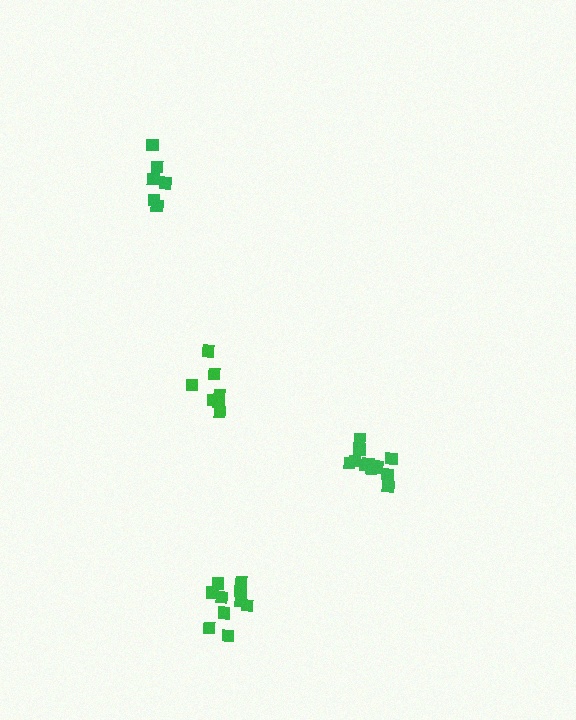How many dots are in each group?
Group 1: 10 dots, Group 2: 6 dots, Group 3: 7 dots, Group 4: 12 dots (35 total).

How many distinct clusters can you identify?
There are 4 distinct clusters.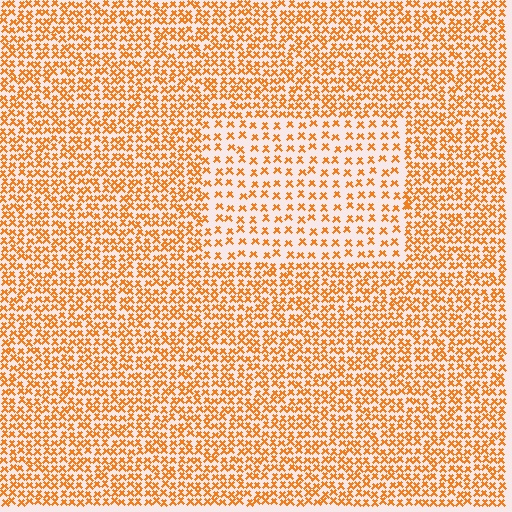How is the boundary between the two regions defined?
The boundary is defined by a change in element density (approximately 2.0x ratio). All elements are the same color, size, and shape.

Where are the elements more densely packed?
The elements are more densely packed outside the rectangle boundary.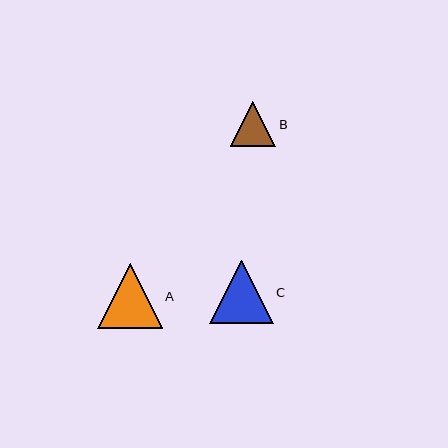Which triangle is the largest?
Triangle A is the largest with a size of approximately 65 pixels.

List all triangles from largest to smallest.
From largest to smallest: A, C, B.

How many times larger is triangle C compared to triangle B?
Triangle C is approximately 1.4 times the size of triangle B.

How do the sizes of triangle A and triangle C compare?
Triangle A and triangle C are approximately the same size.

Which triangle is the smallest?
Triangle B is the smallest with a size of approximately 45 pixels.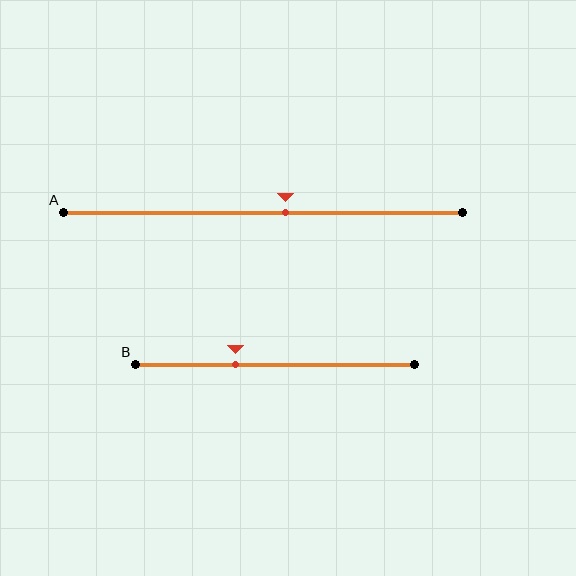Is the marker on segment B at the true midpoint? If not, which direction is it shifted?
No, the marker on segment B is shifted to the left by about 14% of the segment length.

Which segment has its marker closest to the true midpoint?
Segment A has its marker closest to the true midpoint.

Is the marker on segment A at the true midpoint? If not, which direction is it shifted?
No, the marker on segment A is shifted to the right by about 6% of the segment length.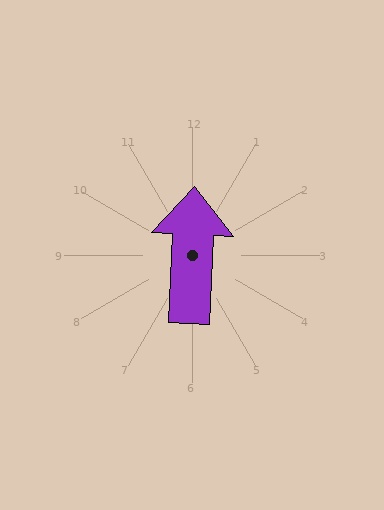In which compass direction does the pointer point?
North.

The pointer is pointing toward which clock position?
Roughly 12 o'clock.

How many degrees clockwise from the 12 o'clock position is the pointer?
Approximately 2 degrees.